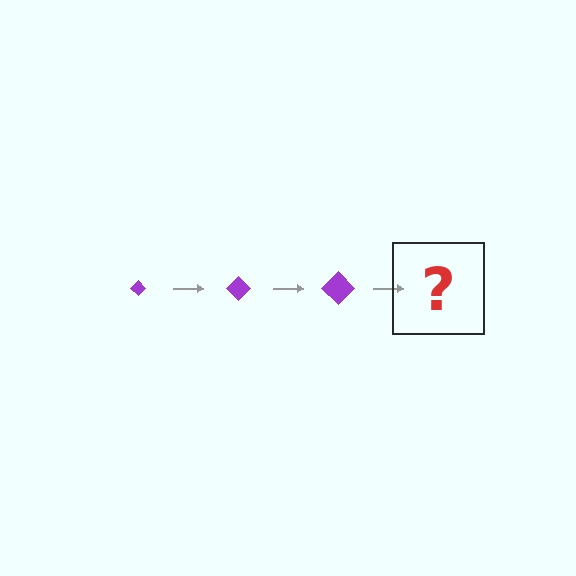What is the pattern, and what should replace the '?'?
The pattern is that the diamond gets progressively larger each step. The '?' should be a purple diamond, larger than the previous one.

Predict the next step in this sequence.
The next step is a purple diamond, larger than the previous one.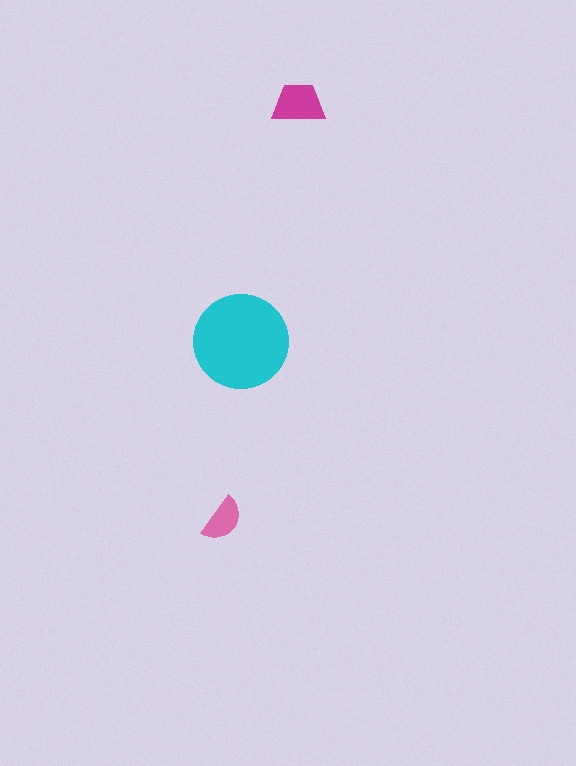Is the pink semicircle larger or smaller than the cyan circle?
Smaller.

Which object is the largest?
The cyan circle.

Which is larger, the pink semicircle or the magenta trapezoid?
The magenta trapezoid.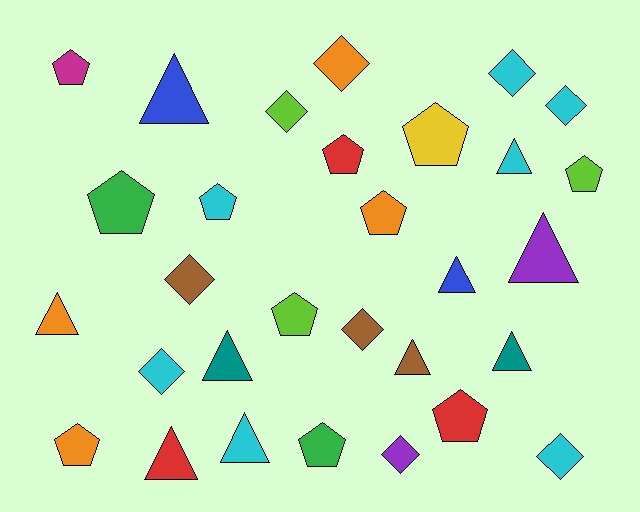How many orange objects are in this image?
There are 4 orange objects.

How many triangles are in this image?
There are 10 triangles.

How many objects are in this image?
There are 30 objects.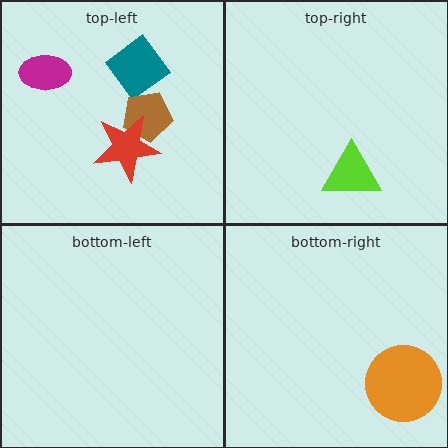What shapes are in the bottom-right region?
The orange circle.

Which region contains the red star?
The top-left region.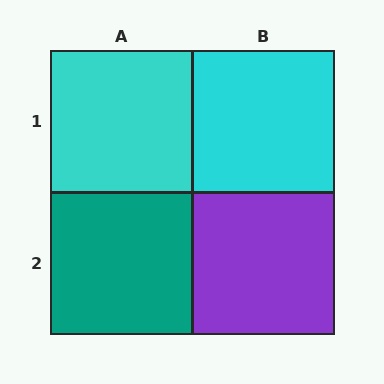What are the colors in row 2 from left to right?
Teal, purple.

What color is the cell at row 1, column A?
Cyan.